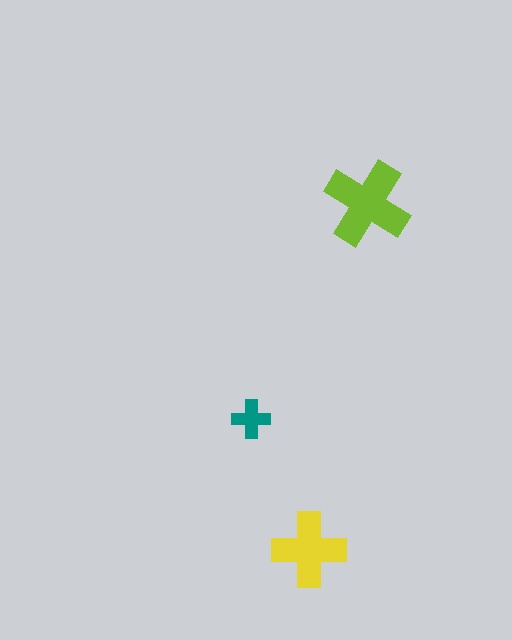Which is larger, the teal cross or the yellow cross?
The yellow one.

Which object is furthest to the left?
The teal cross is leftmost.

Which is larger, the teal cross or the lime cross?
The lime one.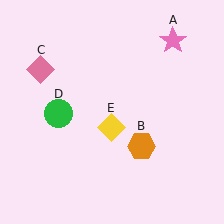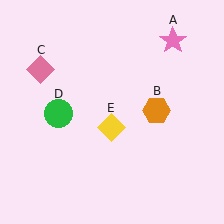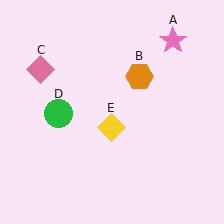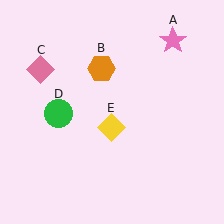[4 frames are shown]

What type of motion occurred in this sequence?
The orange hexagon (object B) rotated counterclockwise around the center of the scene.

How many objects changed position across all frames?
1 object changed position: orange hexagon (object B).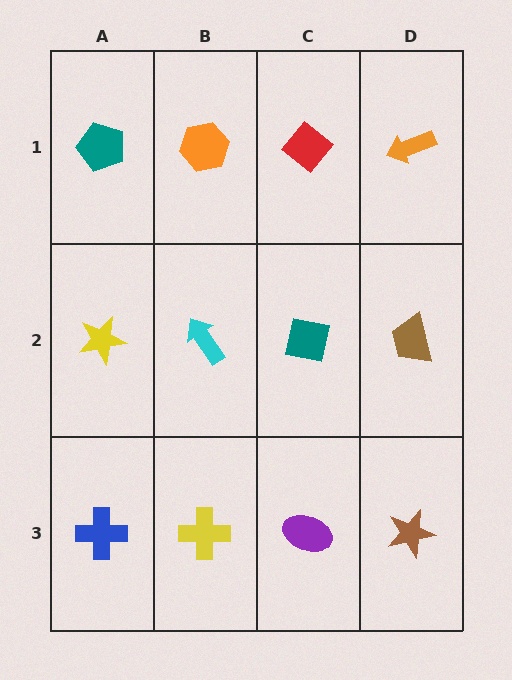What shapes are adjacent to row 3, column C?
A teal square (row 2, column C), a yellow cross (row 3, column B), a brown star (row 3, column D).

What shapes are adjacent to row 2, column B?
An orange hexagon (row 1, column B), a yellow cross (row 3, column B), a yellow star (row 2, column A), a teal square (row 2, column C).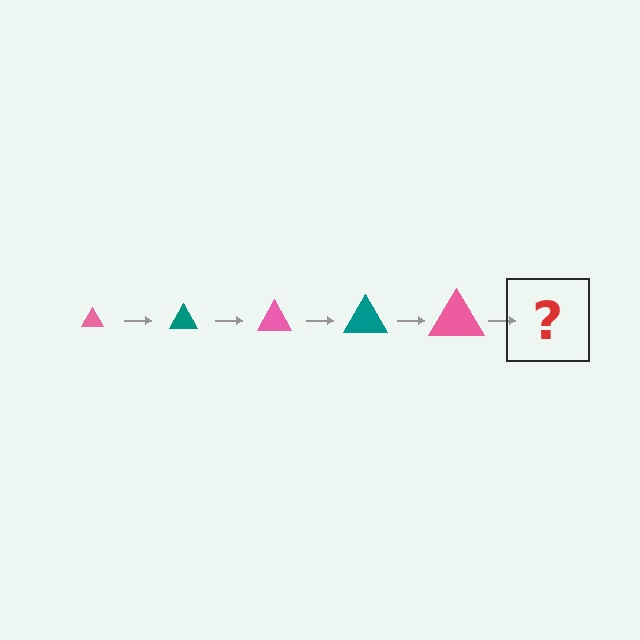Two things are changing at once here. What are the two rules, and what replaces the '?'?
The two rules are that the triangle grows larger each step and the color cycles through pink and teal. The '?' should be a teal triangle, larger than the previous one.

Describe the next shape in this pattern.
It should be a teal triangle, larger than the previous one.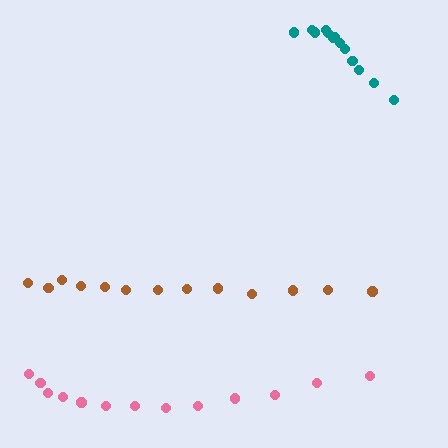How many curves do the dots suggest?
There are 3 distinct paths.